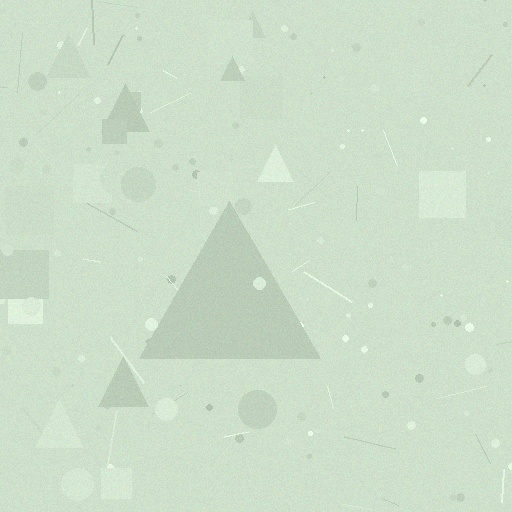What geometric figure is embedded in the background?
A triangle is embedded in the background.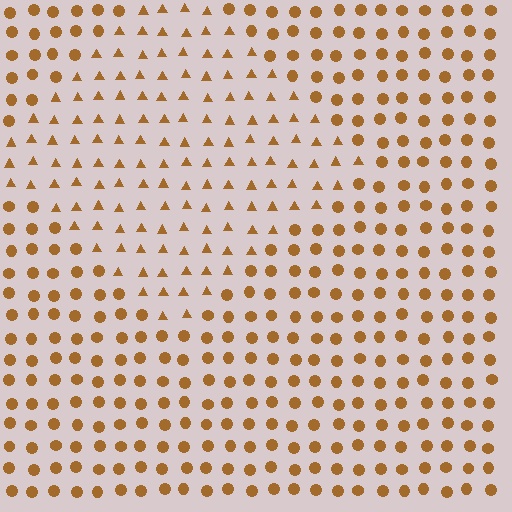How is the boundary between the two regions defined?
The boundary is defined by a change in element shape: triangles inside vs. circles outside. All elements share the same color and spacing.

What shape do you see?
I see a diamond.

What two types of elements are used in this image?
The image uses triangles inside the diamond region and circles outside it.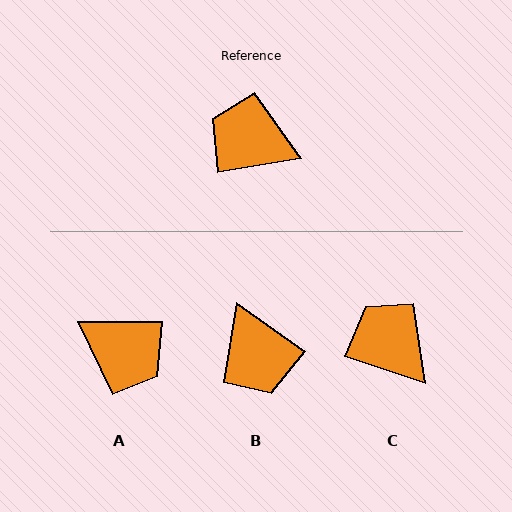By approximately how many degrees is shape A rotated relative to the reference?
Approximately 170 degrees counter-clockwise.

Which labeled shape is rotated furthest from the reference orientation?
A, about 170 degrees away.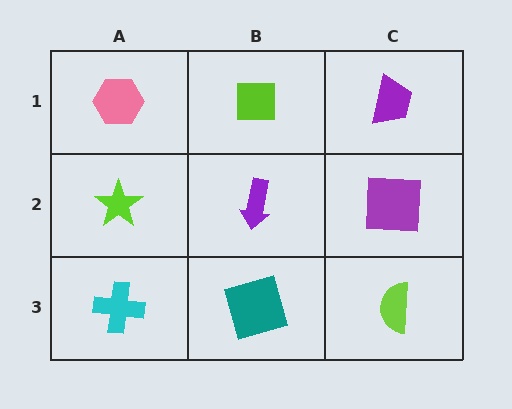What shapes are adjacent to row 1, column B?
A purple arrow (row 2, column B), a pink hexagon (row 1, column A), a purple trapezoid (row 1, column C).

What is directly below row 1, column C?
A purple square.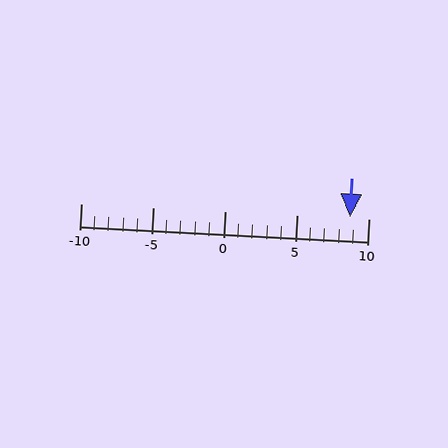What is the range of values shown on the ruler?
The ruler shows values from -10 to 10.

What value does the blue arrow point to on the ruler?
The blue arrow points to approximately 9.